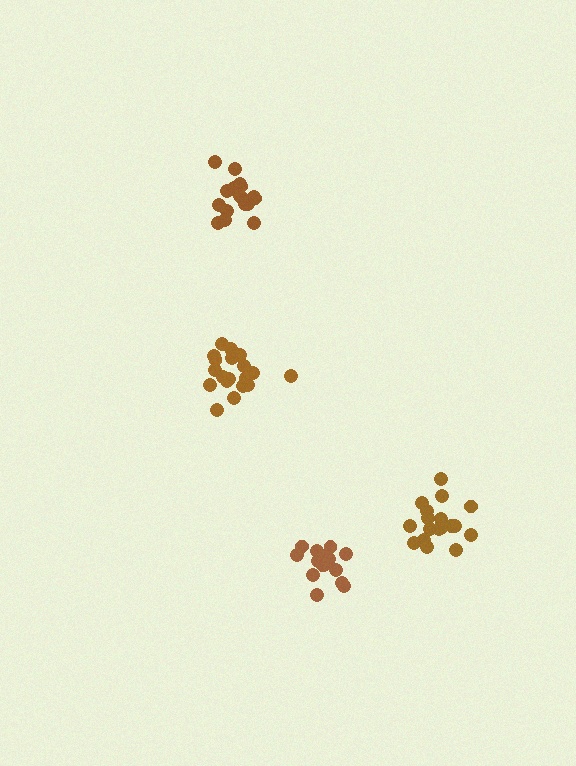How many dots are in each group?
Group 1: 19 dots, Group 2: 16 dots, Group 3: 18 dots, Group 4: 19 dots (72 total).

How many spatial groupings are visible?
There are 4 spatial groupings.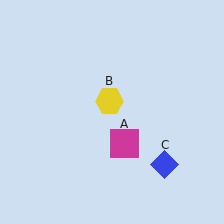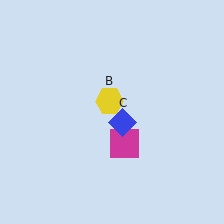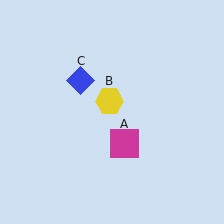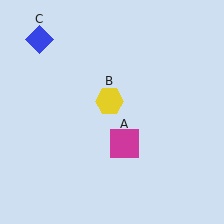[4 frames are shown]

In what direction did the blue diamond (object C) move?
The blue diamond (object C) moved up and to the left.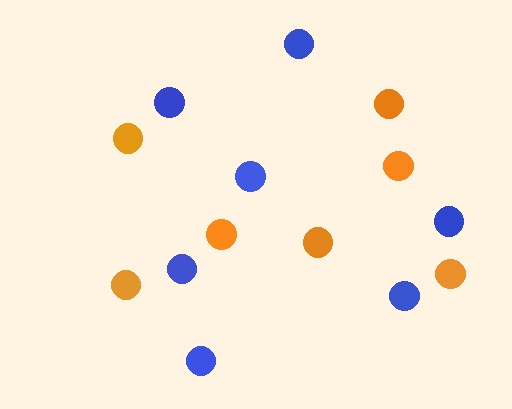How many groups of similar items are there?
There are 2 groups: one group of orange circles (7) and one group of blue circles (7).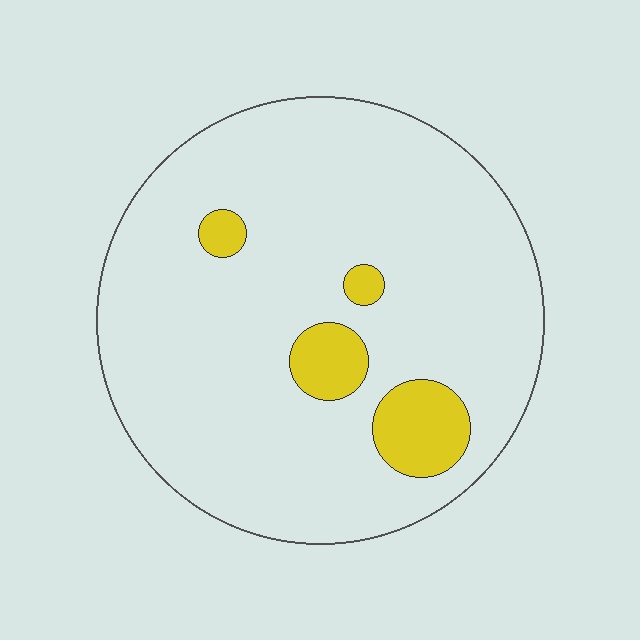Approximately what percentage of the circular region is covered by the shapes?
Approximately 10%.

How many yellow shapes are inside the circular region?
4.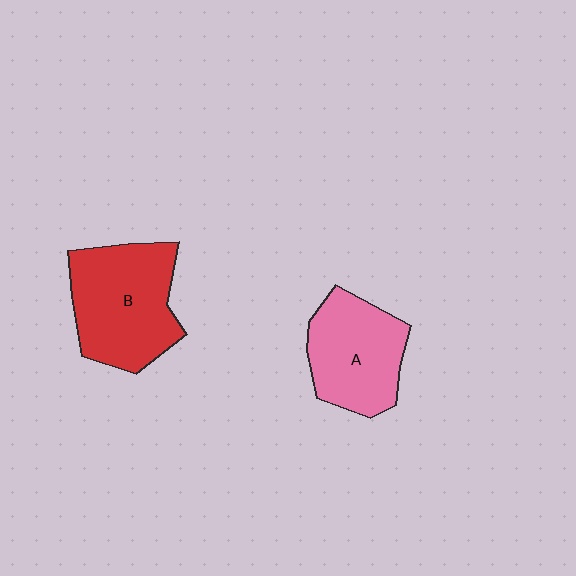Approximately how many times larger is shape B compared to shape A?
Approximately 1.2 times.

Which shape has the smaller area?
Shape A (pink).